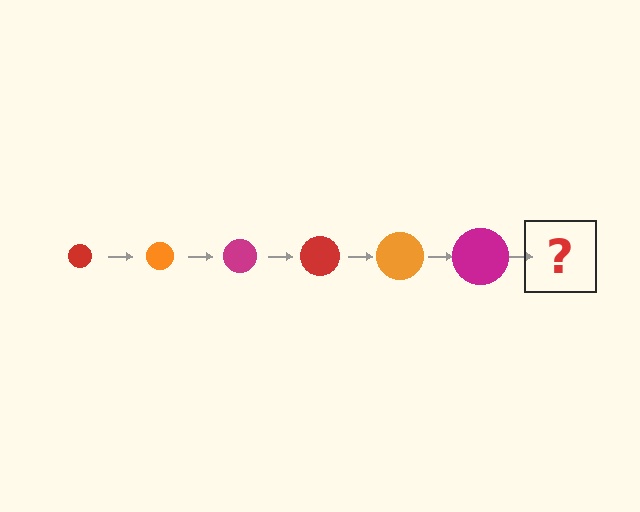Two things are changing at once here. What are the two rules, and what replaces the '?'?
The two rules are that the circle grows larger each step and the color cycles through red, orange, and magenta. The '?' should be a red circle, larger than the previous one.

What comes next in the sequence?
The next element should be a red circle, larger than the previous one.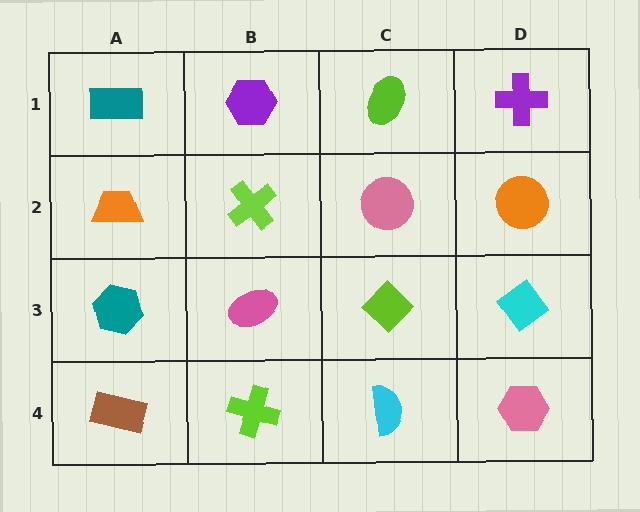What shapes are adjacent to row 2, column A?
A teal rectangle (row 1, column A), a teal hexagon (row 3, column A), a lime cross (row 2, column B).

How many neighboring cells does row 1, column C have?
3.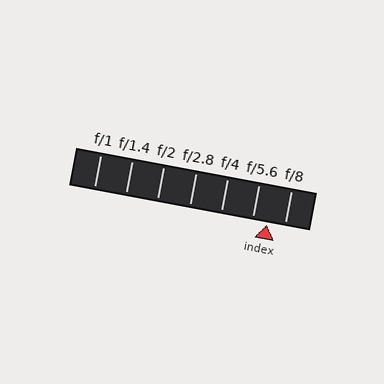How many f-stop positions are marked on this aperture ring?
There are 7 f-stop positions marked.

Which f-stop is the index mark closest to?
The index mark is closest to f/5.6.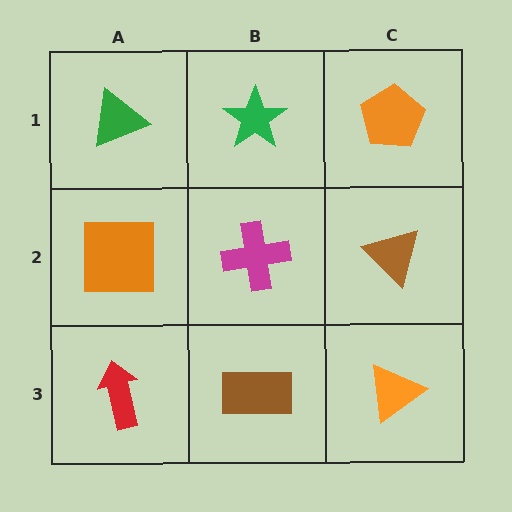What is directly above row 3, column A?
An orange square.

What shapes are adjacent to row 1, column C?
A brown triangle (row 2, column C), a green star (row 1, column B).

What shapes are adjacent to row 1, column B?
A magenta cross (row 2, column B), a green triangle (row 1, column A), an orange pentagon (row 1, column C).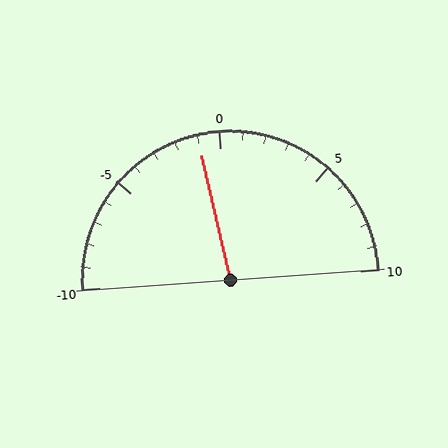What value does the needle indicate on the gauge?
The needle indicates approximately -1.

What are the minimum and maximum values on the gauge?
The gauge ranges from -10 to 10.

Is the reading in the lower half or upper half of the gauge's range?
The reading is in the lower half of the range (-10 to 10).